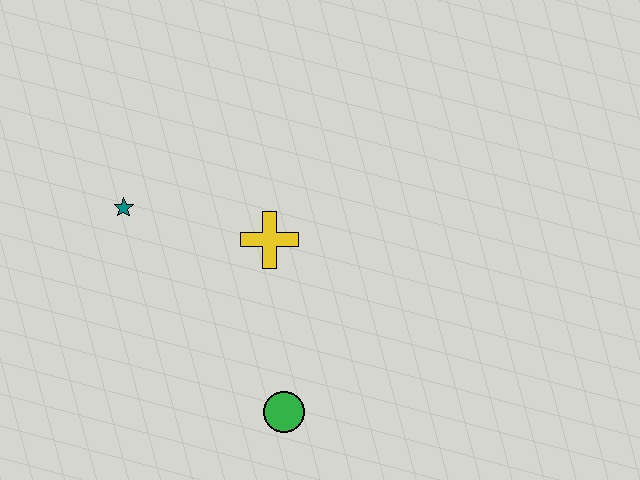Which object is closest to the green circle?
The yellow cross is closest to the green circle.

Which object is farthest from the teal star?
The green circle is farthest from the teal star.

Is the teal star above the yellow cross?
Yes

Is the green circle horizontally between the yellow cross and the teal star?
No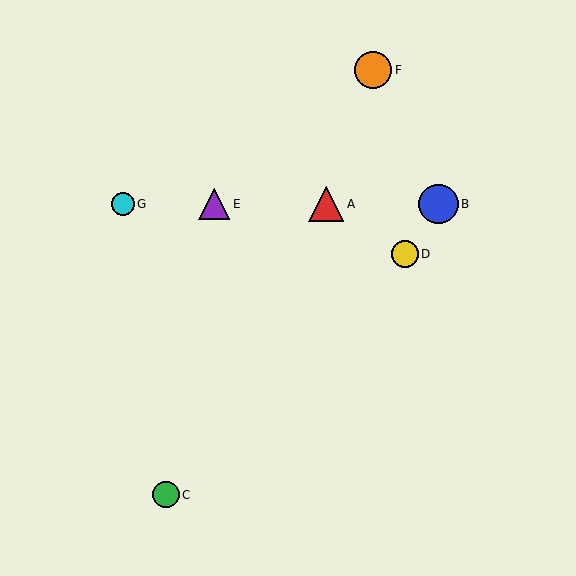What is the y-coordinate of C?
Object C is at y≈495.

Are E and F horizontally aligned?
No, E is at y≈204 and F is at y≈70.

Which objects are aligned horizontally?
Objects A, B, E, G are aligned horizontally.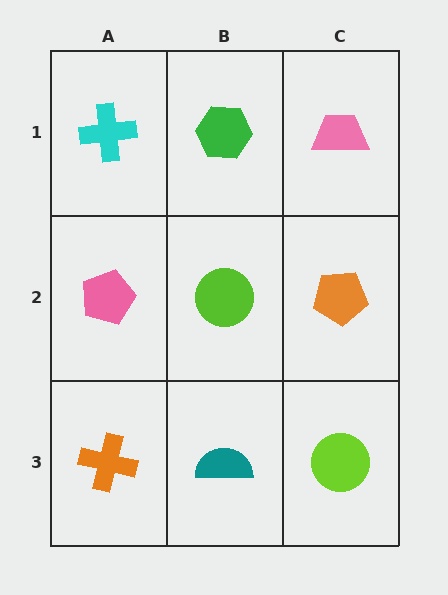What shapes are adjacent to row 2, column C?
A pink trapezoid (row 1, column C), a lime circle (row 3, column C), a lime circle (row 2, column B).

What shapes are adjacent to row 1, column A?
A pink pentagon (row 2, column A), a green hexagon (row 1, column B).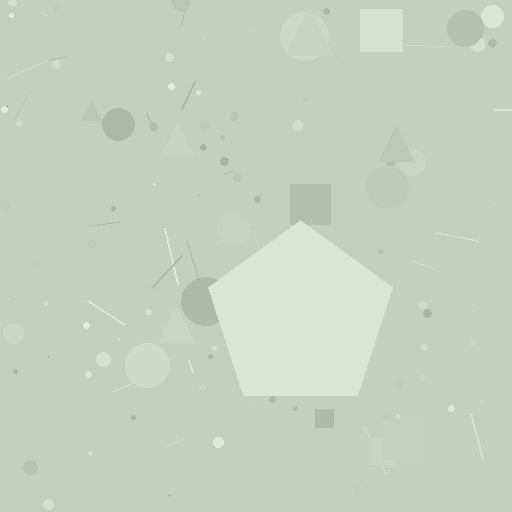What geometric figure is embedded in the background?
A pentagon is embedded in the background.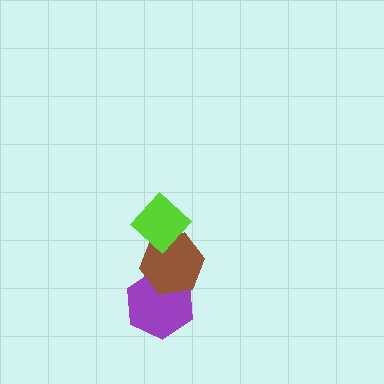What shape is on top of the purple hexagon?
The brown hexagon is on top of the purple hexagon.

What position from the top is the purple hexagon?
The purple hexagon is 3rd from the top.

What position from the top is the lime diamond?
The lime diamond is 1st from the top.